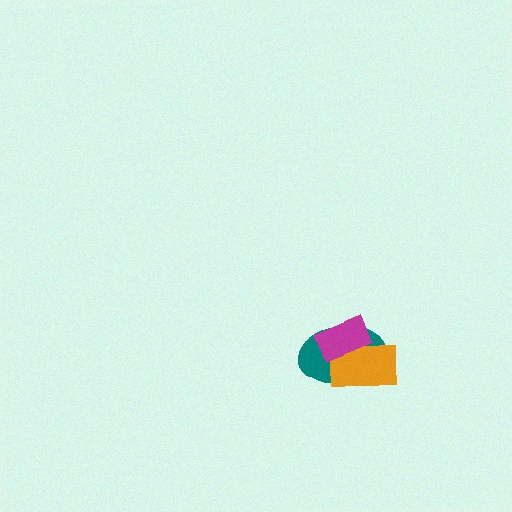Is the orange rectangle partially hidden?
Yes, it is partially covered by another shape.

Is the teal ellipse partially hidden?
Yes, it is partially covered by another shape.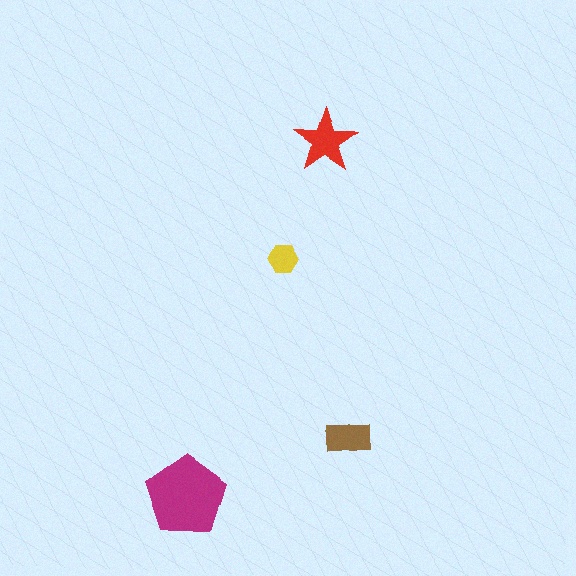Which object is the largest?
The magenta pentagon.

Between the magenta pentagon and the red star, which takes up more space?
The magenta pentagon.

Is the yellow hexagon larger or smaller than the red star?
Smaller.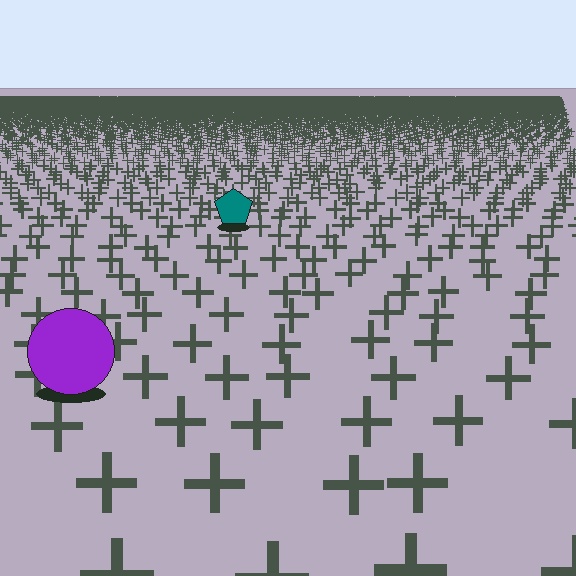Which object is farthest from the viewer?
The teal pentagon is farthest from the viewer. It appears smaller and the ground texture around it is denser.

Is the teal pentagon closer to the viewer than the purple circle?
No. The purple circle is closer — you can tell from the texture gradient: the ground texture is coarser near it.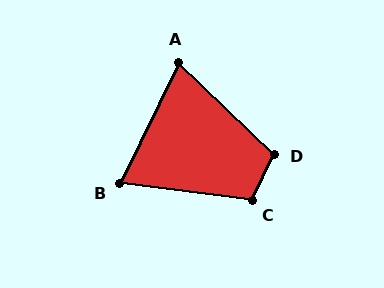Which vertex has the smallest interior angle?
B, at approximately 71 degrees.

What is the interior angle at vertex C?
Approximately 108 degrees (obtuse).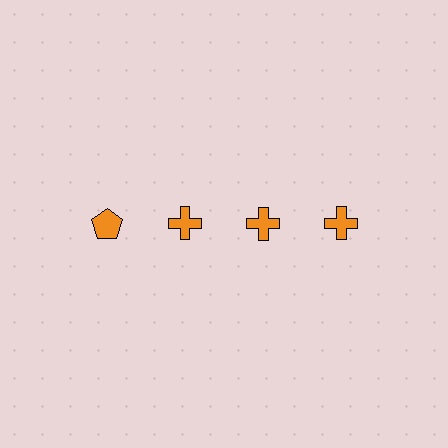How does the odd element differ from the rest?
It has a different shape: pentagon instead of cross.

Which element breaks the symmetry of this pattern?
The orange pentagon in the top row, leftmost column breaks the symmetry. All other shapes are orange crosses.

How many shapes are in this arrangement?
There are 4 shapes arranged in a grid pattern.